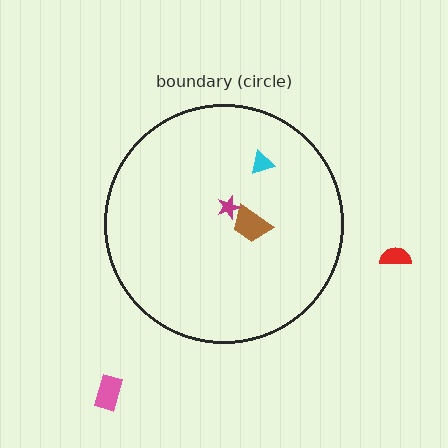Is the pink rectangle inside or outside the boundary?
Outside.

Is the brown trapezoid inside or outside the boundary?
Inside.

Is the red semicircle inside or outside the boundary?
Outside.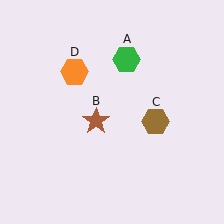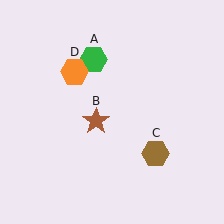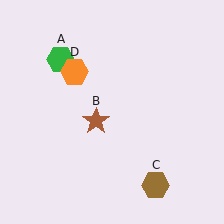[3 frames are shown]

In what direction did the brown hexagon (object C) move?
The brown hexagon (object C) moved down.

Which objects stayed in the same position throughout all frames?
Brown star (object B) and orange hexagon (object D) remained stationary.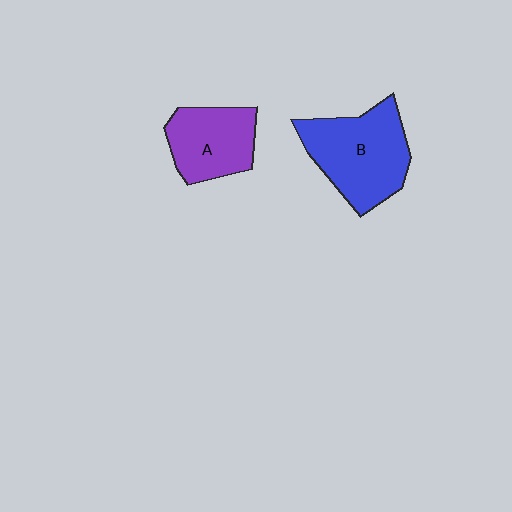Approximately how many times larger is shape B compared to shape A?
Approximately 1.4 times.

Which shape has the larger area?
Shape B (blue).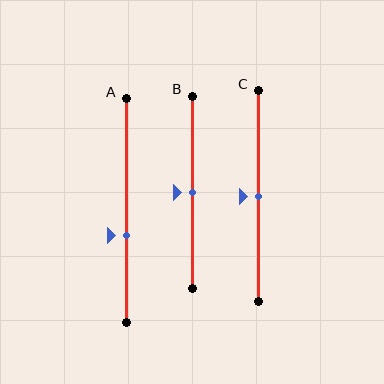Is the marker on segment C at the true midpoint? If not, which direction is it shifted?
Yes, the marker on segment C is at the true midpoint.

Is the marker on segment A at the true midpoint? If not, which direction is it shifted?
No, the marker on segment A is shifted downward by about 11% of the segment length.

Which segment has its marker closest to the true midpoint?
Segment B has its marker closest to the true midpoint.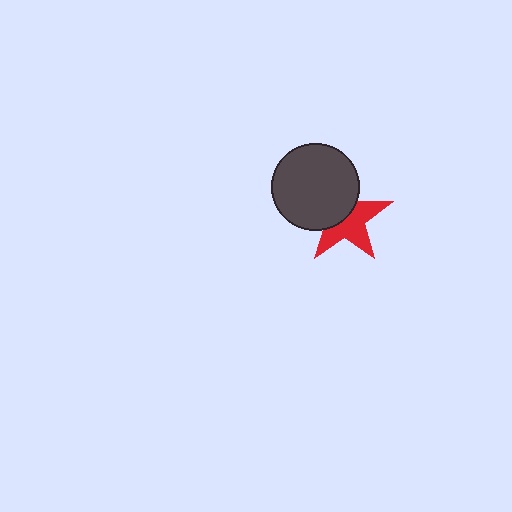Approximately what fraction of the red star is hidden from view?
Roughly 45% of the red star is hidden behind the dark gray circle.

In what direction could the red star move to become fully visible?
The red star could move toward the lower-right. That would shift it out from behind the dark gray circle entirely.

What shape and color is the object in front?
The object in front is a dark gray circle.